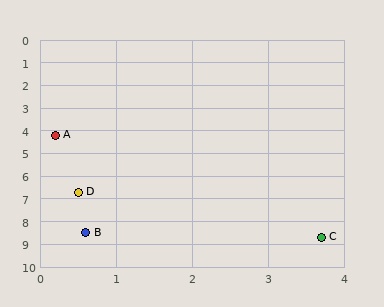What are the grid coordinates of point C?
Point C is at approximately (3.7, 8.7).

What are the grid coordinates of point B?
Point B is at approximately (0.6, 8.5).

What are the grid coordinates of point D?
Point D is at approximately (0.5, 6.7).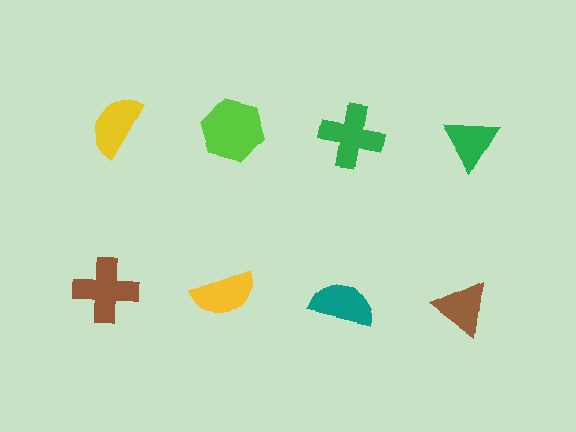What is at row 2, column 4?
A brown triangle.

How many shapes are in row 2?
4 shapes.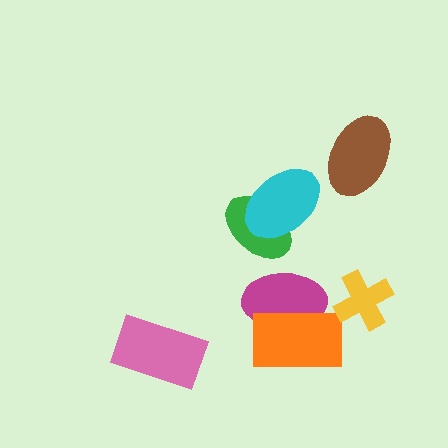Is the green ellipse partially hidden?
Yes, it is partially covered by another shape.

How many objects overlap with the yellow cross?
0 objects overlap with the yellow cross.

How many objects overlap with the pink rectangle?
0 objects overlap with the pink rectangle.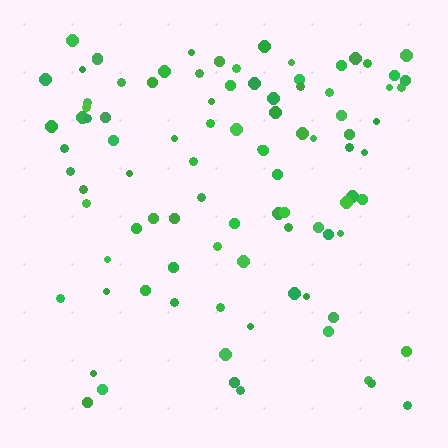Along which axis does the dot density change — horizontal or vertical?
Vertical.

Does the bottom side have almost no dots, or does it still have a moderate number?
Still a moderate number, just noticeably fewer than the top.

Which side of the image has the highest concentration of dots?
The top.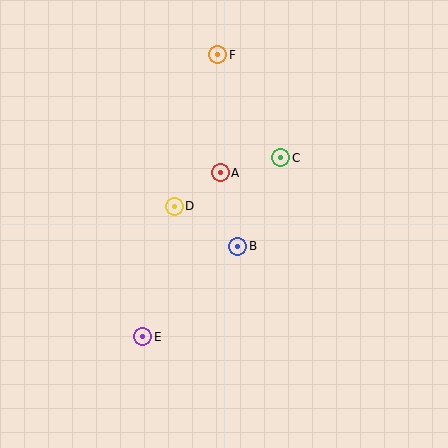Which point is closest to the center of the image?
Point B at (238, 246) is closest to the center.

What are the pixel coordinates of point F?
Point F is at (218, 55).